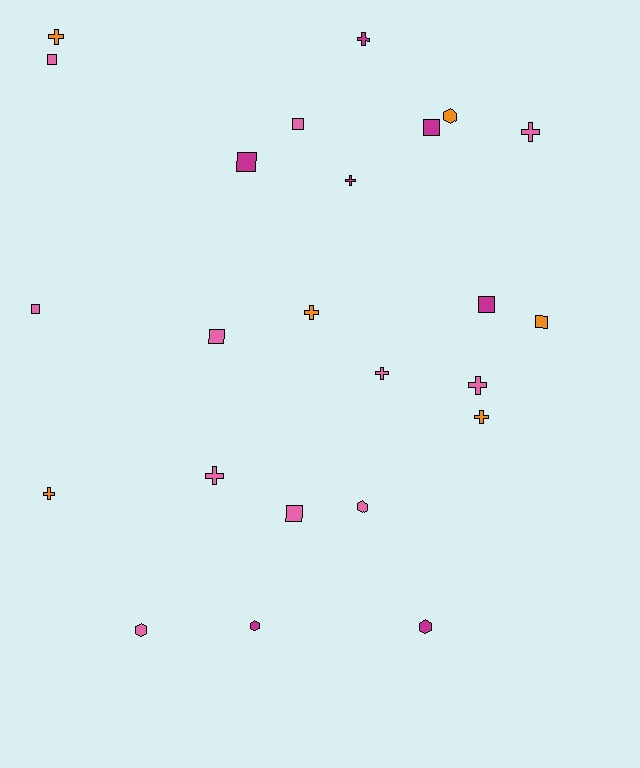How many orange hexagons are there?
There is 1 orange hexagon.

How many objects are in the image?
There are 24 objects.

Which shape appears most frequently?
Cross, with 10 objects.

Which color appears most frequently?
Pink, with 11 objects.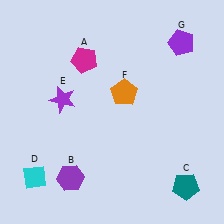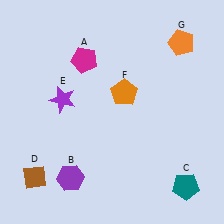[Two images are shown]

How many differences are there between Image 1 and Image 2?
There are 2 differences between the two images.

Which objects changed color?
D changed from cyan to brown. G changed from purple to orange.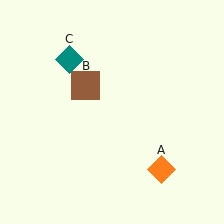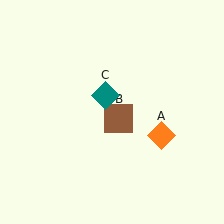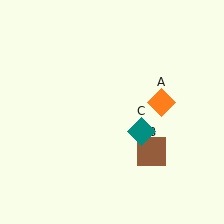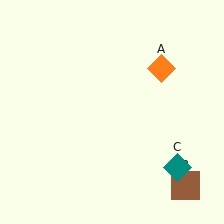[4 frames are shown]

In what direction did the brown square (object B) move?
The brown square (object B) moved down and to the right.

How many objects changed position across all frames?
3 objects changed position: orange diamond (object A), brown square (object B), teal diamond (object C).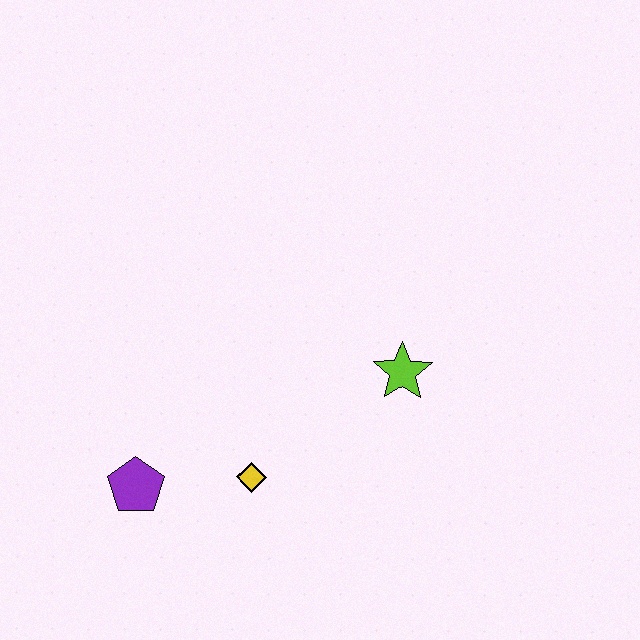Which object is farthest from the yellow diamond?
The lime star is farthest from the yellow diamond.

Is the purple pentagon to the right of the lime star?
No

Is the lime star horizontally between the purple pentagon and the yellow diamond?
No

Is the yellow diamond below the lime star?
Yes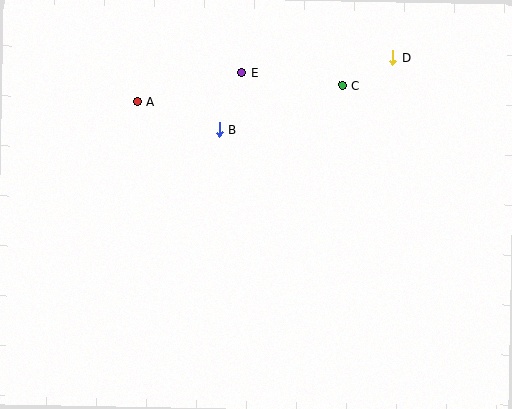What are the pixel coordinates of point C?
Point C is at (343, 85).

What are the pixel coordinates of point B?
Point B is at (220, 130).